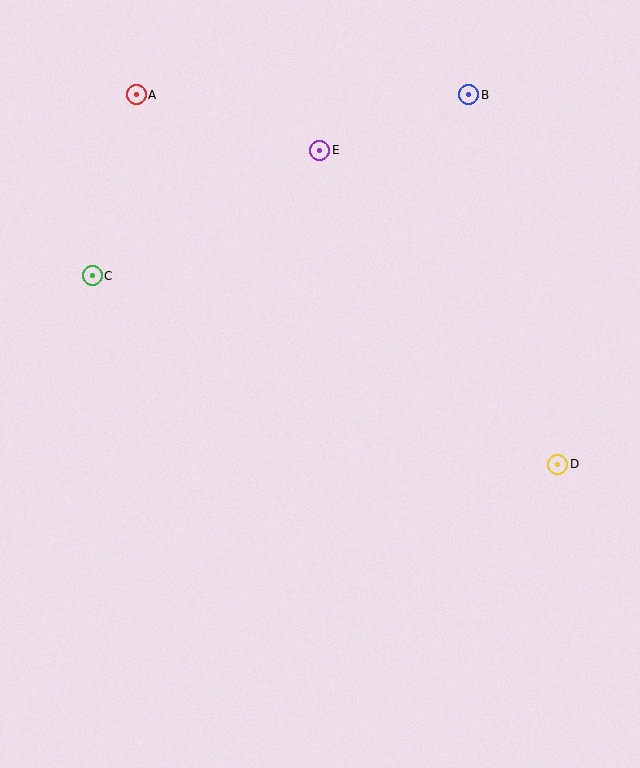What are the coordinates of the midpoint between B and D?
The midpoint between B and D is at (513, 280).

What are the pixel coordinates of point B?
Point B is at (469, 95).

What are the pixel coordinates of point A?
Point A is at (136, 95).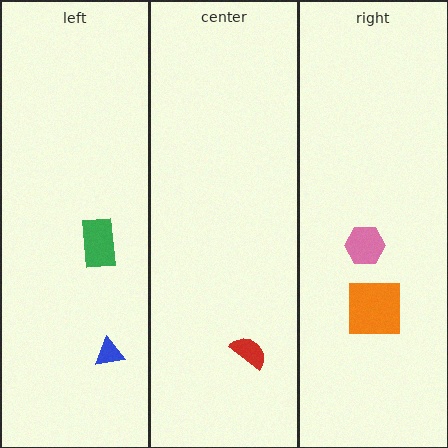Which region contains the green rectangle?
The left region.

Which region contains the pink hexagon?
The right region.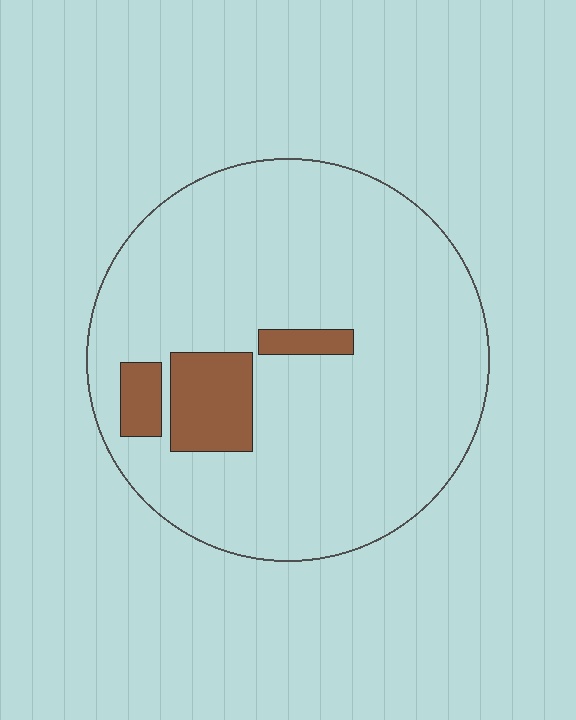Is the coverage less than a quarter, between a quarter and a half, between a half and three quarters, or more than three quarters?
Less than a quarter.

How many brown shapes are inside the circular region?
3.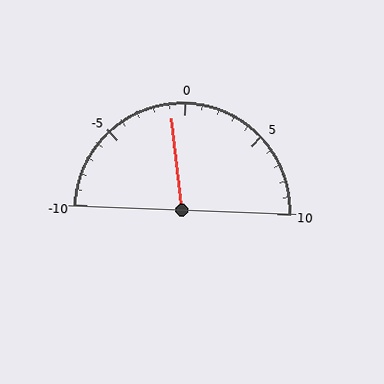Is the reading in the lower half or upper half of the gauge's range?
The reading is in the lower half of the range (-10 to 10).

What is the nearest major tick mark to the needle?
The nearest major tick mark is 0.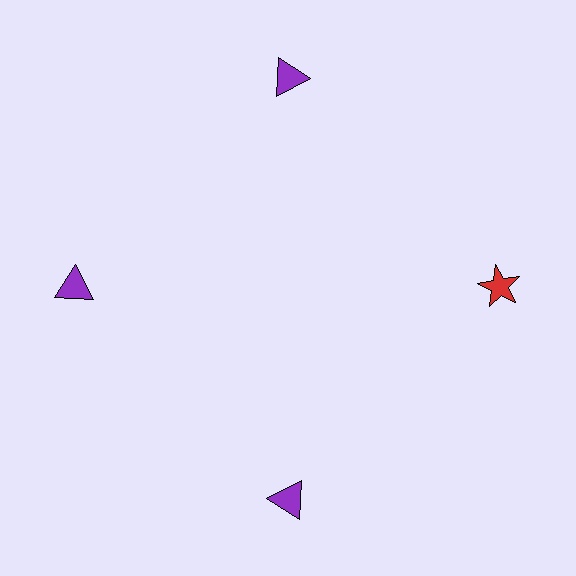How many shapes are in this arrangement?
There are 4 shapes arranged in a ring pattern.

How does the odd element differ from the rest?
It differs in both color (red instead of purple) and shape (star instead of triangle).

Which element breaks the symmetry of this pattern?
The red star at roughly the 3 o'clock position breaks the symmetry. All other shapes are purple triangles.